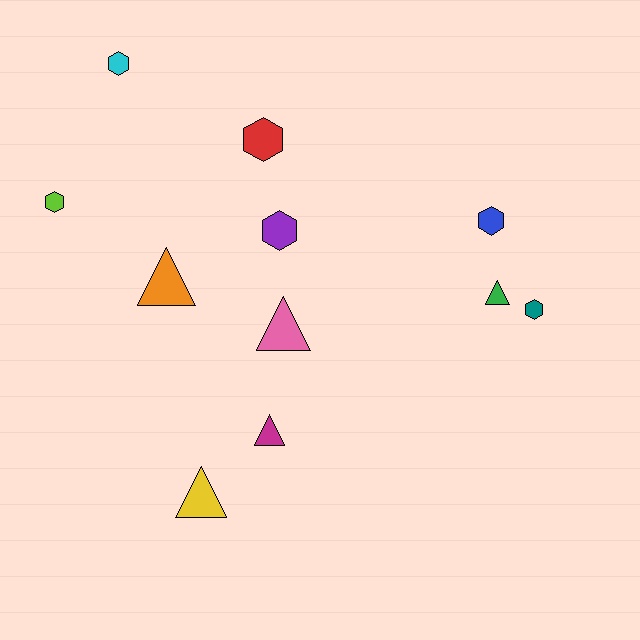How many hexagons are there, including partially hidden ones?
There are 6 hexagons.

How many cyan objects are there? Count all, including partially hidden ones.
There is 1 cyan object.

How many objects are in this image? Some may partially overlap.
There are 11 objects.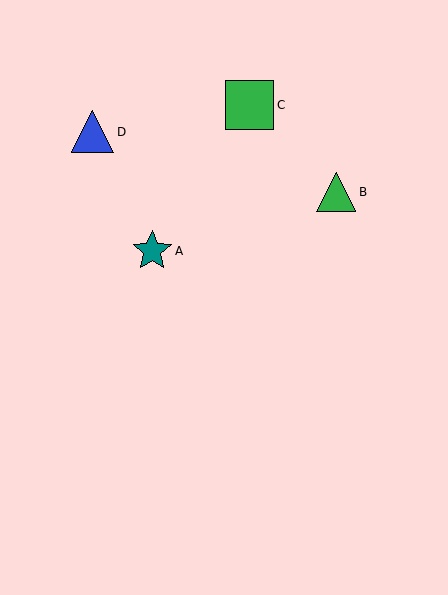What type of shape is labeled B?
Shape B is a green triangle.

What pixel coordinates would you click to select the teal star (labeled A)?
Click at (152, 251) to select the teal star A.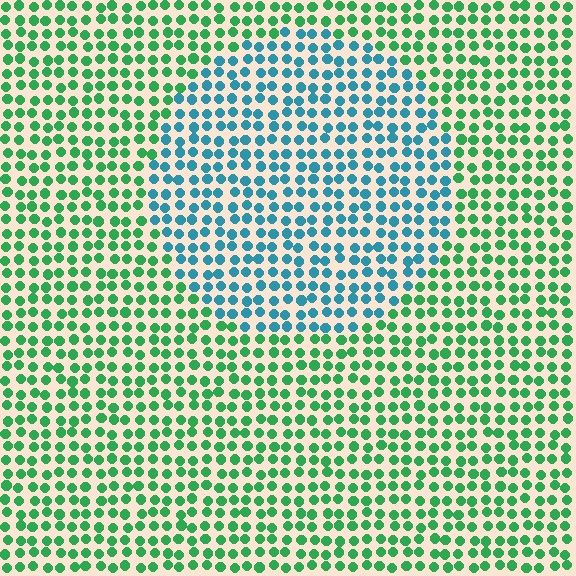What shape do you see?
I see a circle.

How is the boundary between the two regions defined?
The boundary is defined purely by a slight shift in hue (about 52 degrees). Spacing, size, and orientation are identical on both sides.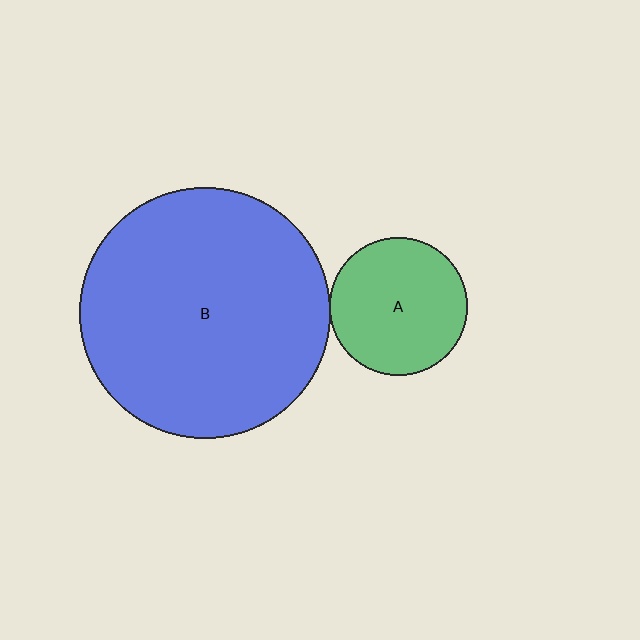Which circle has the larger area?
Circle B (blue).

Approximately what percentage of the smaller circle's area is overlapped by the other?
Approximately 5%.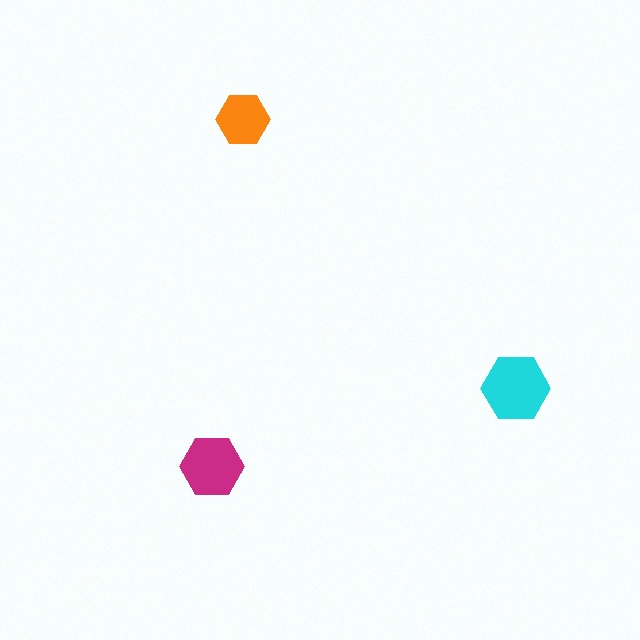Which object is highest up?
The orange hexagon is topmost.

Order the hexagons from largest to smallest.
the cyan one, the magenta one, the orange one.